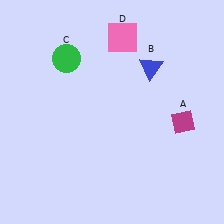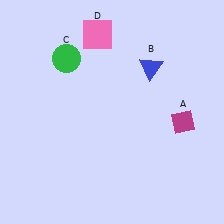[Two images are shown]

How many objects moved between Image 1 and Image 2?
1 object moved between the two images.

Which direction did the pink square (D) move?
The pink square (D) moved left.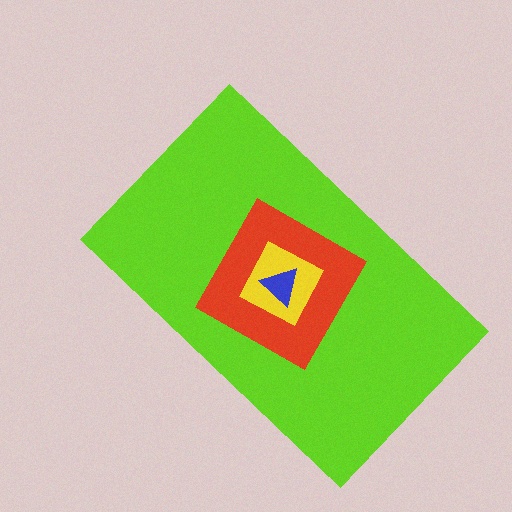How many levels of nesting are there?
4.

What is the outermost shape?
The lime rectangle.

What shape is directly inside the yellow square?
The blue triangle.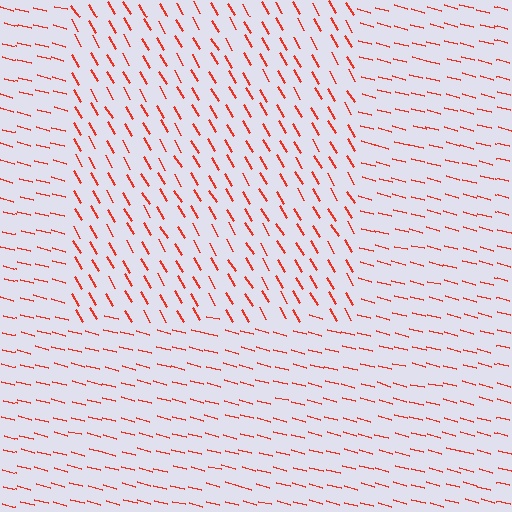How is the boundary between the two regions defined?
The boundary is defined purely by a change in line orientation (approximately 45 degrees difference). All lines are the same color and thickness.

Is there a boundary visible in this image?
Yes, there is a texture boundary formed by a change in line orientation.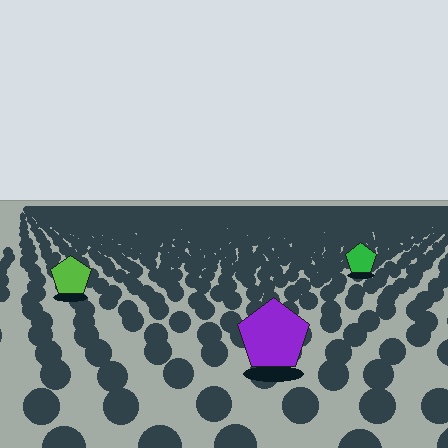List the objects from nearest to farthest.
From nearest to farthest: the purple pentagon, the lime pentagon, the green pentagon.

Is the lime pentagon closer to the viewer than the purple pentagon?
No. The purple pentagon is closer — you can tell from the texture gradient: the ground texture is coarser near it.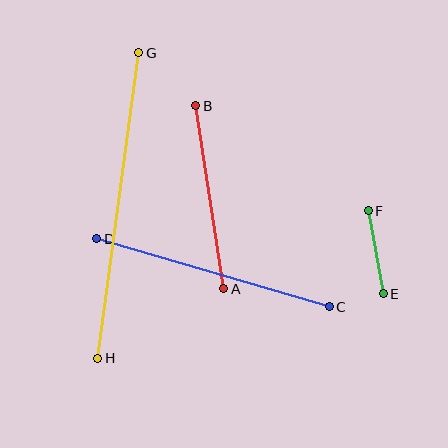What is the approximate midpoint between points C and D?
The midpoint is at approximately (213, 273) pixels.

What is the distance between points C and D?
The distance is approximately 242 pixels.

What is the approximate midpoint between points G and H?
The midpoint is at approximately (118, 206) pixels.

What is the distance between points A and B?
The distance is approximately 185 pixels.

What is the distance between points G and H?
The distance is approximately 308 pixels.